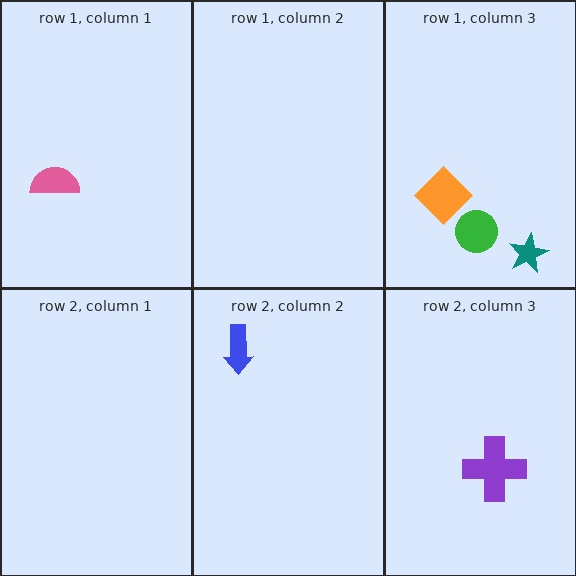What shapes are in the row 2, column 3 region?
The purple cross.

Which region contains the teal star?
The row 1, column 3 region.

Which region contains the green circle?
The row 1, column 3 region.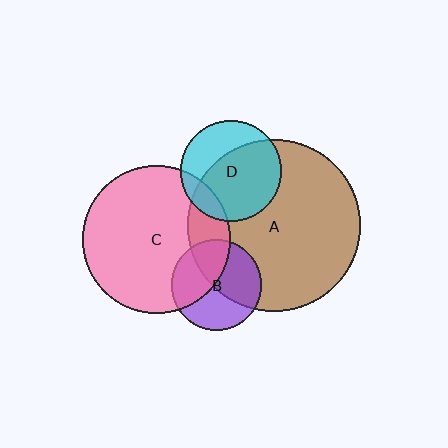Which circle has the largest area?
Circle A (brown).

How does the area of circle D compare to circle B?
Approximately 1.3 times.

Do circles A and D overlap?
Yes.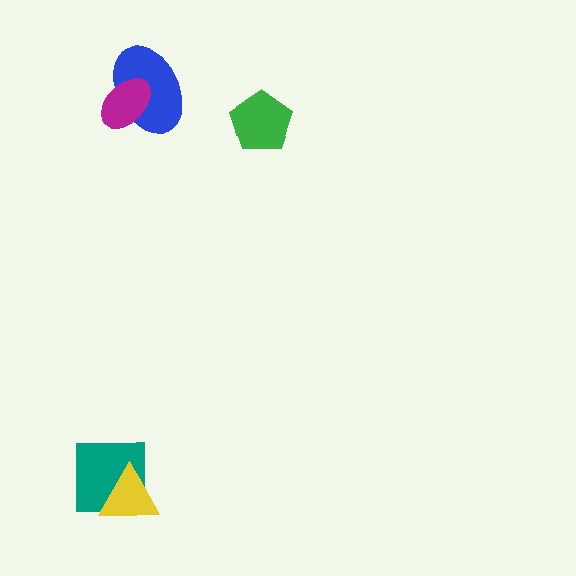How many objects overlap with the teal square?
1 object overlaps with the teal square.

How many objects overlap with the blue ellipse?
1 object overlaps with the blue ellipse.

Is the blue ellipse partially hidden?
Yes, it is partially covered by another shape.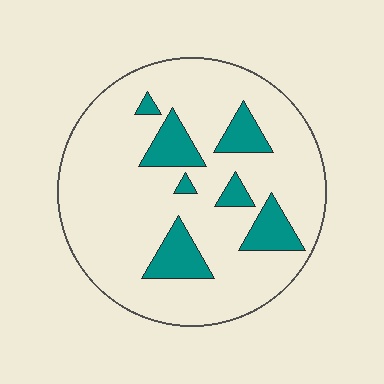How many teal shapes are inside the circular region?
7.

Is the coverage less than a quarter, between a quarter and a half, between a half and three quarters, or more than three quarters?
Less than a quarter.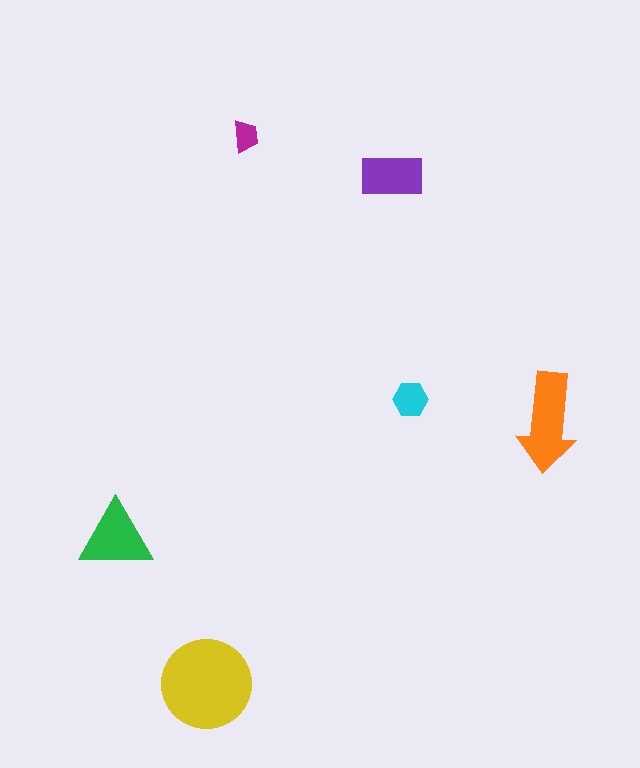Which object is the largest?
The yellow circle.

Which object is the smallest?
The magenta trapezoid.